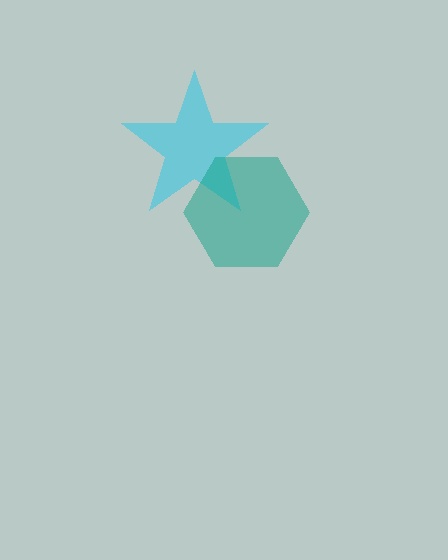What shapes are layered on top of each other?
The layered shapes are: a cyan star, a teal hexagon.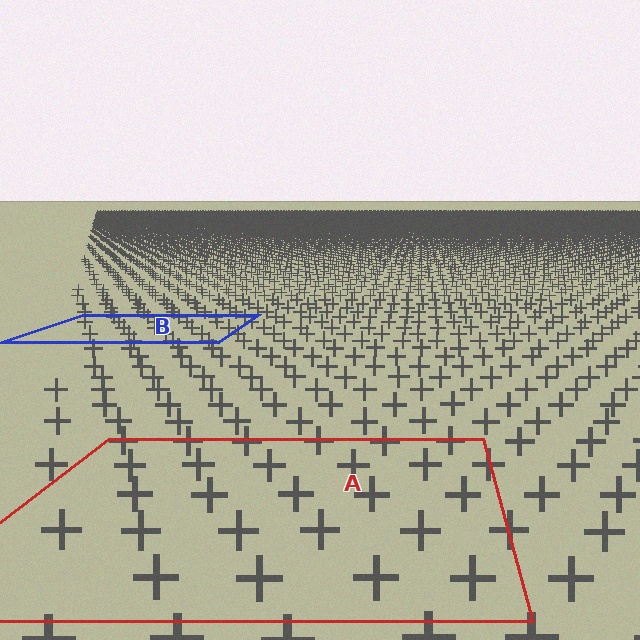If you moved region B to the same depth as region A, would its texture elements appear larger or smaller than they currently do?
They would appear larger. At a closer depth, the same texture elements are projected at a bigger on-screen size.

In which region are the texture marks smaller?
The texture marks are smaller in region B, because it is farther away.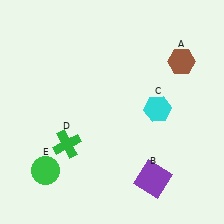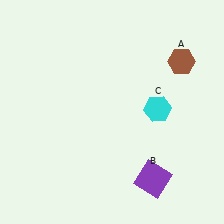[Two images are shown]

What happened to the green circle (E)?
The green circle (E) was removed in Image 2. It was in the bottom-left area of Image 1.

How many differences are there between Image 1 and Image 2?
There are 2 differences between the two images.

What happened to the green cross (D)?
The green cross (D) was removed in Image 2. It was in the bottom-left area of Image 1.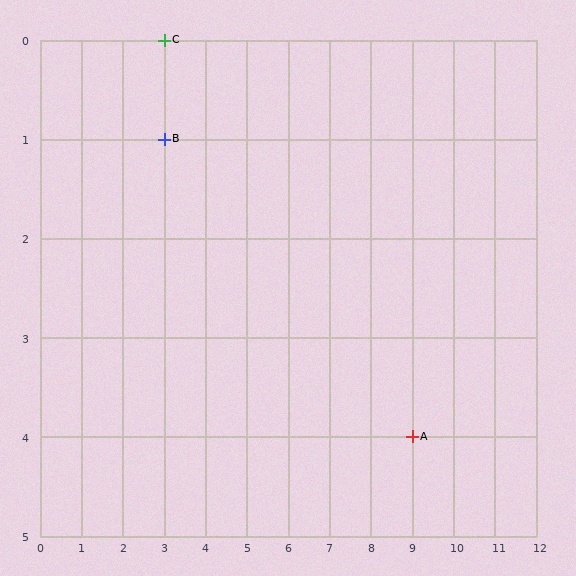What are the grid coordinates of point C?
Point C is at grid coordinates (3, 0).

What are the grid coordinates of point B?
Point B is at grid coordinates (3, 1).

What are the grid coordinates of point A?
Point A is at grid coordinates (9, 4).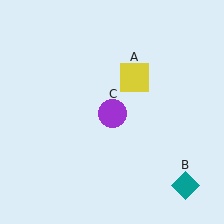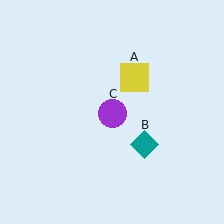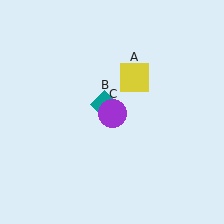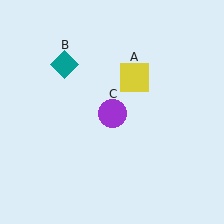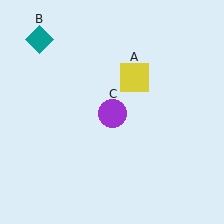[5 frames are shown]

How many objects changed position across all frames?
1 object changed position: teal diamond (object B).